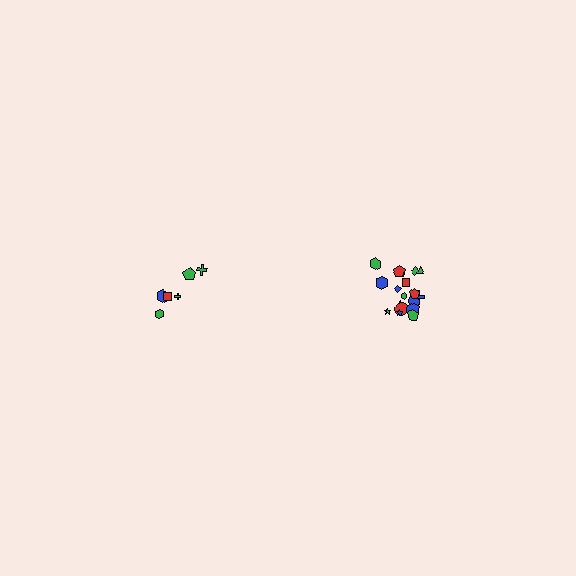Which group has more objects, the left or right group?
The right group.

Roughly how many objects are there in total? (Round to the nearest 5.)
Roughly 25 objects in total.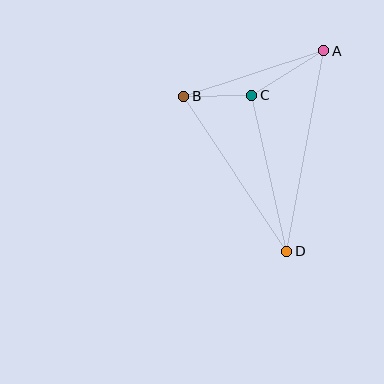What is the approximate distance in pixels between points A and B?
The distance between A and B is approximately 147 pixels.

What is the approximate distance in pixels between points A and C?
The distance between A and C is approximately 85 pixels.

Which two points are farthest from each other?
Points A and D are farthest from each other.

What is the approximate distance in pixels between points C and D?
The distance between C and D is approximately 160 pixels.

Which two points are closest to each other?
Points B and C are closest to each other.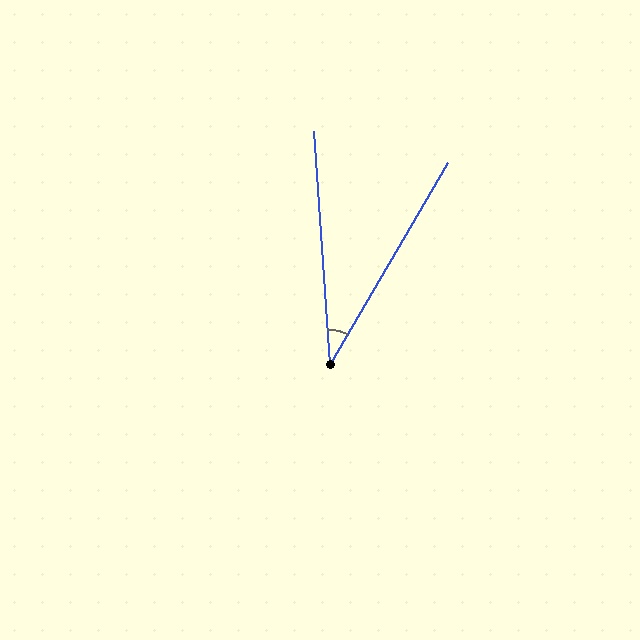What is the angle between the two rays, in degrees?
Approximately 34 degrees.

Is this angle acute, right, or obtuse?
It is acute.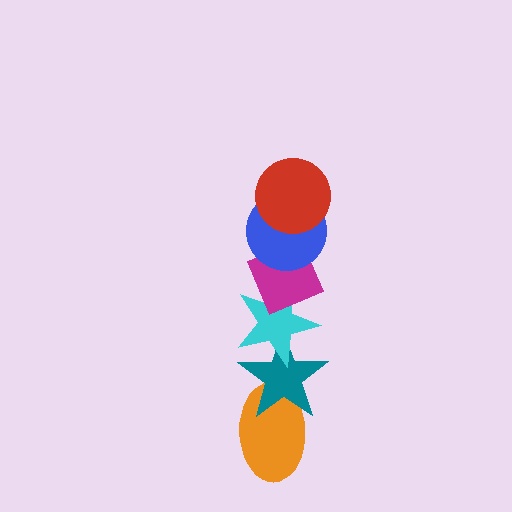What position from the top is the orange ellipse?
The orange ellipse is 6th from the top.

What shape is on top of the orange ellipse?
The teal star is on top of the orange ellipse.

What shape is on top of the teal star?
The cyan star is on top of the teal star.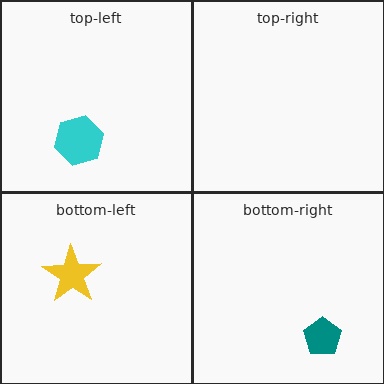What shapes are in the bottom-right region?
The teal pentagon.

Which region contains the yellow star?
The bottom-left region.